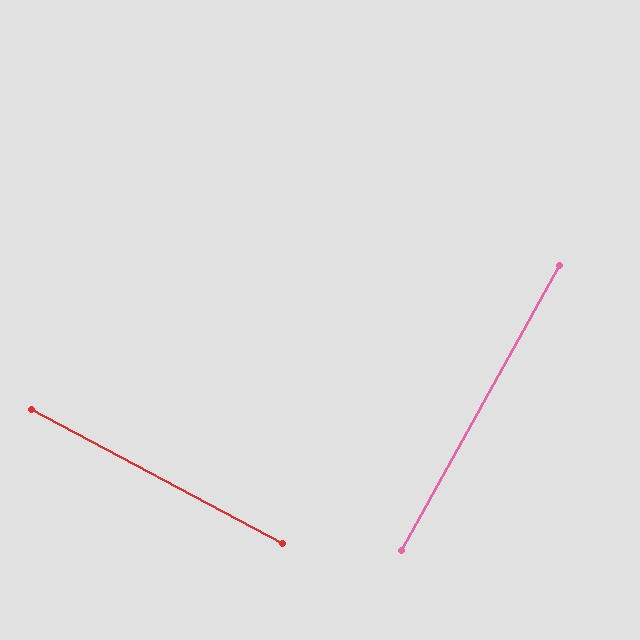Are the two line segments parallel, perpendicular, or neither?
Perpendicular — they meet at approximately 89°.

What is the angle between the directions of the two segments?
Approximately 89 degrees.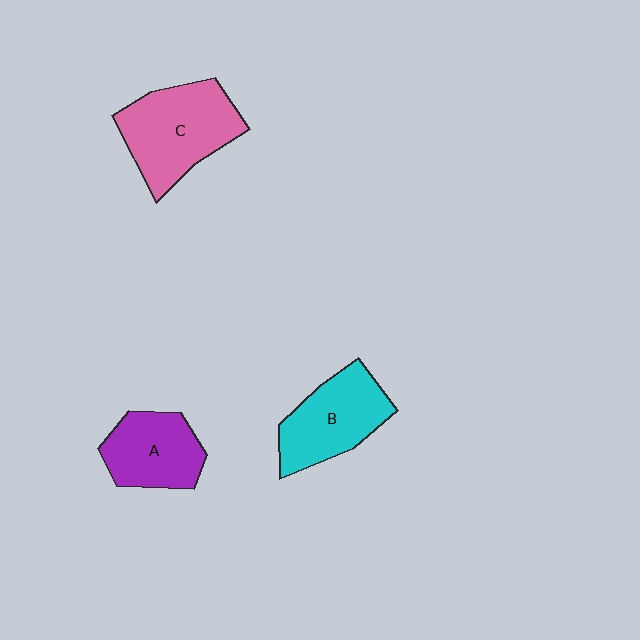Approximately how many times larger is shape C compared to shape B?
Approximately 1.2 times.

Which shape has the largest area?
Shape C (pink).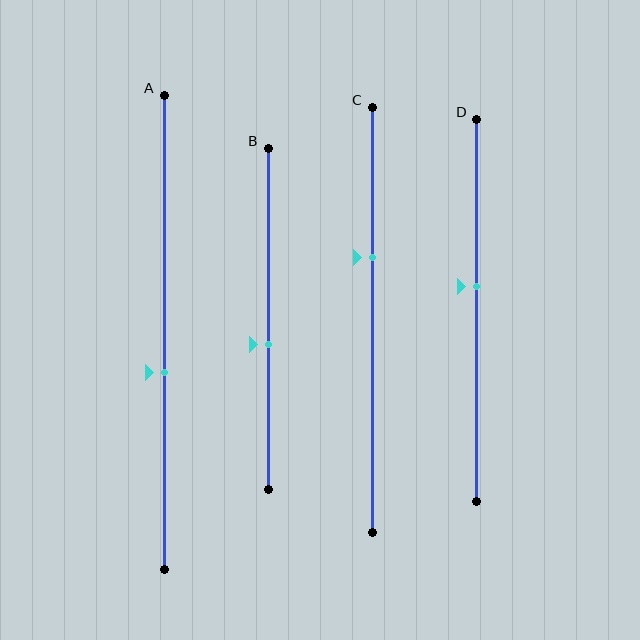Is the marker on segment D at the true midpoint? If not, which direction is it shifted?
No, the marker on segment D is shifted upward by about 6% of the segment length.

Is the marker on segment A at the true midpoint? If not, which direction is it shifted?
No, the marker on segment A is shifted downward by about 9% of the segment length.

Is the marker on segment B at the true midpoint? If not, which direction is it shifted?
No, the marker on segment B is shifted downward by about 7% of the segment length.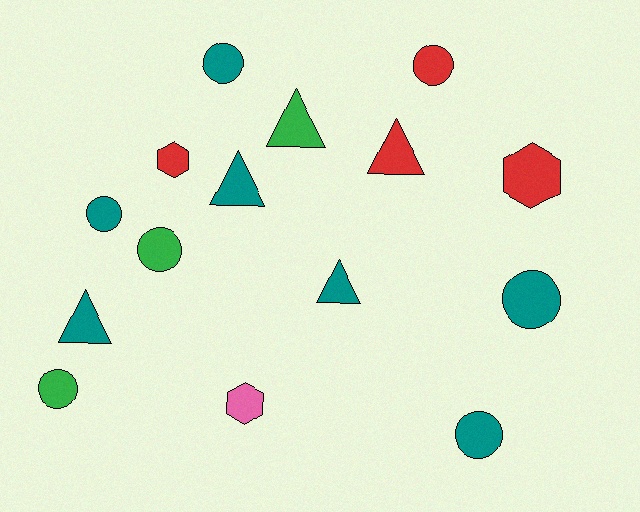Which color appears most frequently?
Teal, with 7 objects.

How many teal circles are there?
There are 4 teal circles.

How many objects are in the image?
There are 15 objects.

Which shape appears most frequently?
Circle, with 7 objects.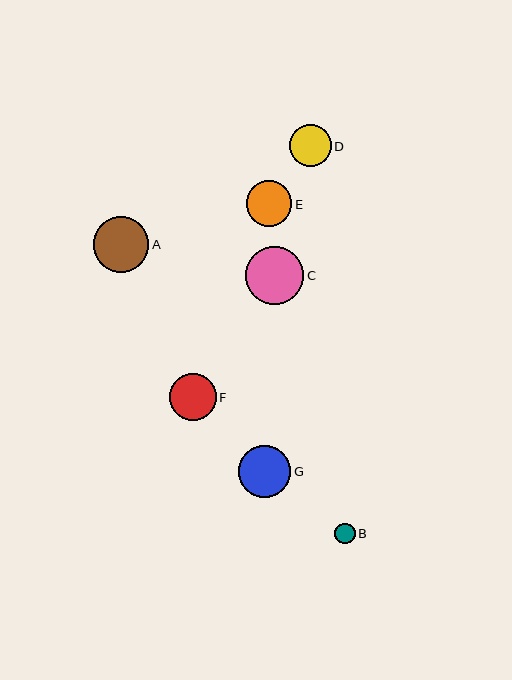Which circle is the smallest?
Circle B is the smallest with a size of approximately 21 pixels.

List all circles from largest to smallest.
From largest to smallest: C, A, G, F, E, D, B.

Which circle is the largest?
Circle C is the largest with a size of approximately 58 pixels.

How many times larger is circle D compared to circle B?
Circle D is approximately 2.0 times the size of circle B.